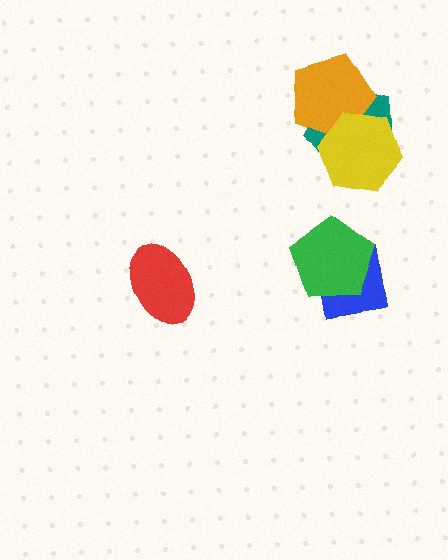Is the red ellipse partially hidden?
No, no other shape covers it.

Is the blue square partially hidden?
Yes, it is partially covered by another shape.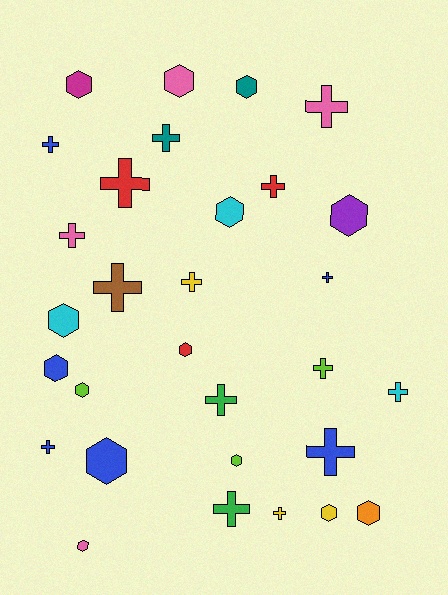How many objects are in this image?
There are 30 objects.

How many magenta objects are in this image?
There is 1 magenta object.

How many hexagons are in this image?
There are 14 hexagons.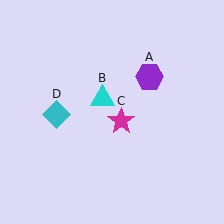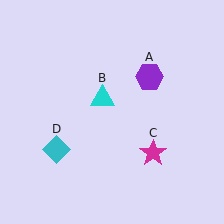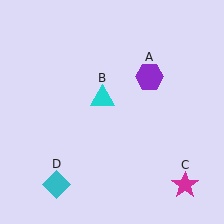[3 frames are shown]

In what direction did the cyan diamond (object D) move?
The cyan diamond (object D) moved down.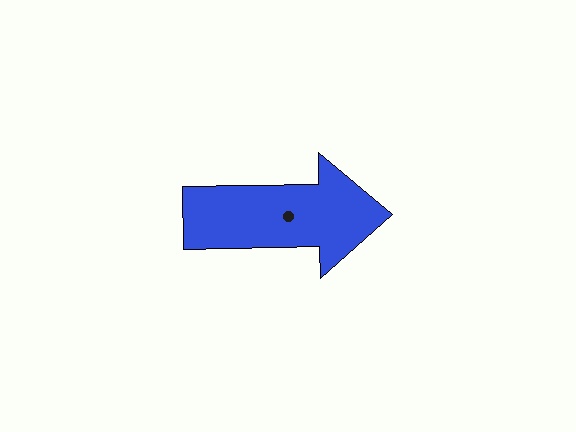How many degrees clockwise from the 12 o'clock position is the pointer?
Approximately 89 degrees.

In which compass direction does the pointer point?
East.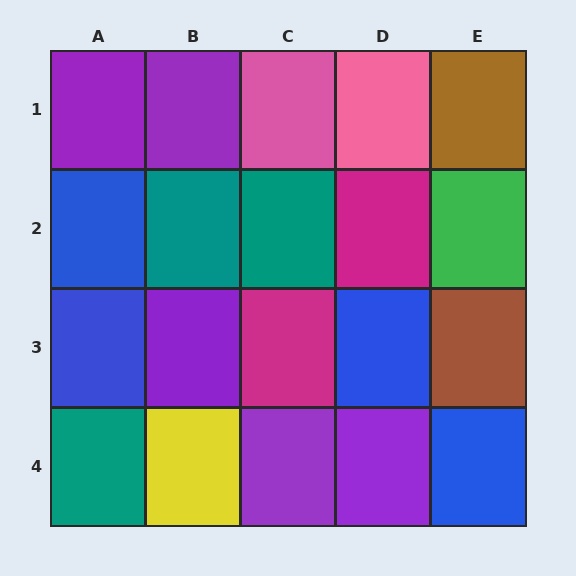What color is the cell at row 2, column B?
Teal.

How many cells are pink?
2 cells are pink.